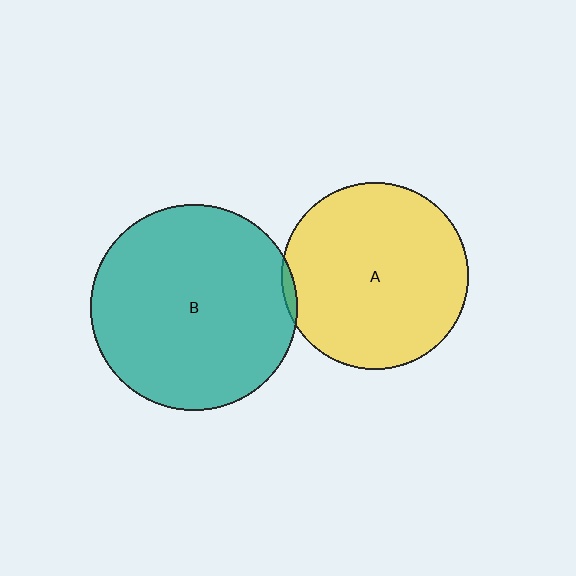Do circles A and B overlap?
Yes.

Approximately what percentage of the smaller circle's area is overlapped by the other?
Approximately 5%.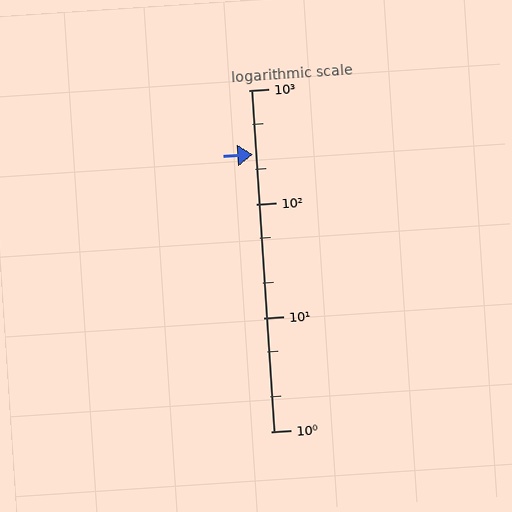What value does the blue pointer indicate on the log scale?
The pointer indicates approximately 270.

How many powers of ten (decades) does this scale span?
The scale spans 3 decades, from 1 to 1000.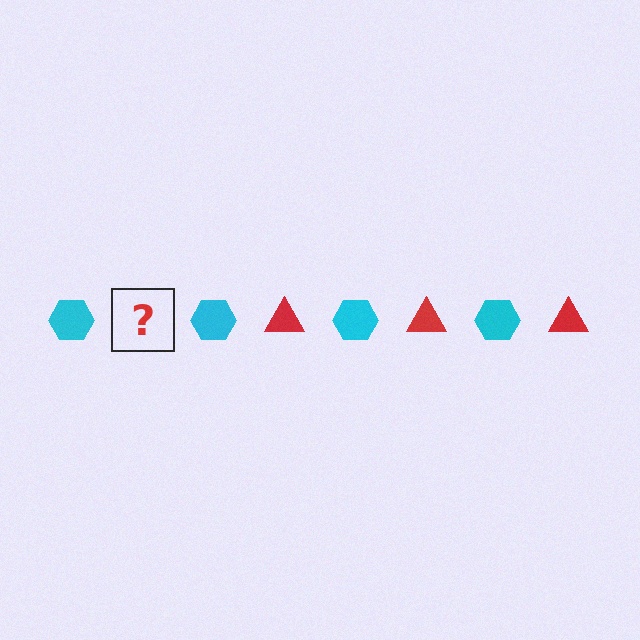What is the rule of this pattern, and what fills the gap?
The rule is that the pattern alternates between cyan hexagon and red triangle. The gap should be filled with a red triangle.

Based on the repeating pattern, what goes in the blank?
The blank should be a red triangle.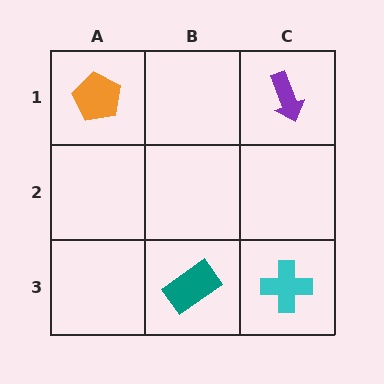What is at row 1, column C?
A purple arrow.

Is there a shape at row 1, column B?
No, that cell is empty.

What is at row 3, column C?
A cyan cross.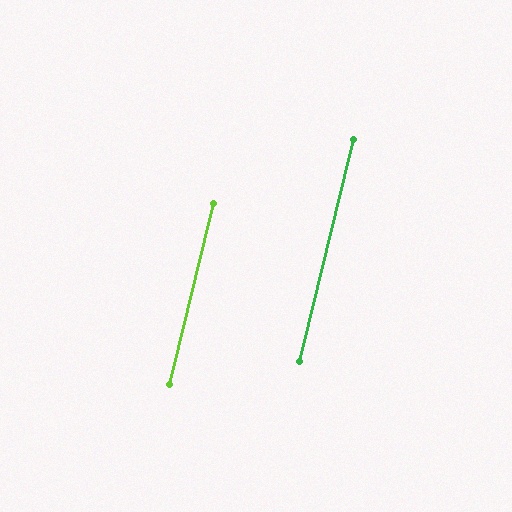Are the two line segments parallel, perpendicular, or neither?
Parallel — their directions differ by only 0.1°.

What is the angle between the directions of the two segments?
Approximately 0 degrees.